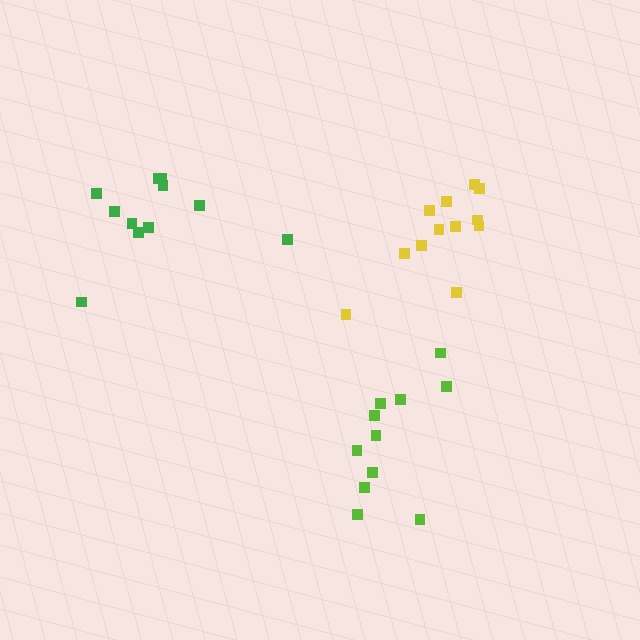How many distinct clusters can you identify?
There are 3 distinct clusters.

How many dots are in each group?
Group 1: 11 dots, Group 2: 12 dots, Group 3: 11 dots (34 total).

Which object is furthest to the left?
The green cluster is leftmost.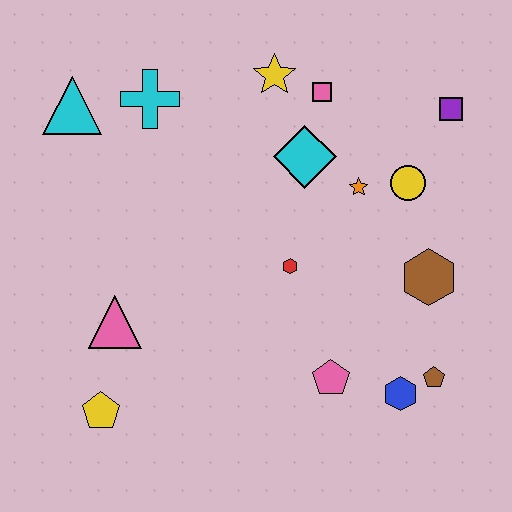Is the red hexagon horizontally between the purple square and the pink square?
No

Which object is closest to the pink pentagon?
The blue hexagon is closest to the pink pentagon.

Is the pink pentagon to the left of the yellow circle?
Yes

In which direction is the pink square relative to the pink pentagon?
The pink square is above the pink pentagon.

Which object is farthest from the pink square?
The yellow pentagon is farthest from the pink square.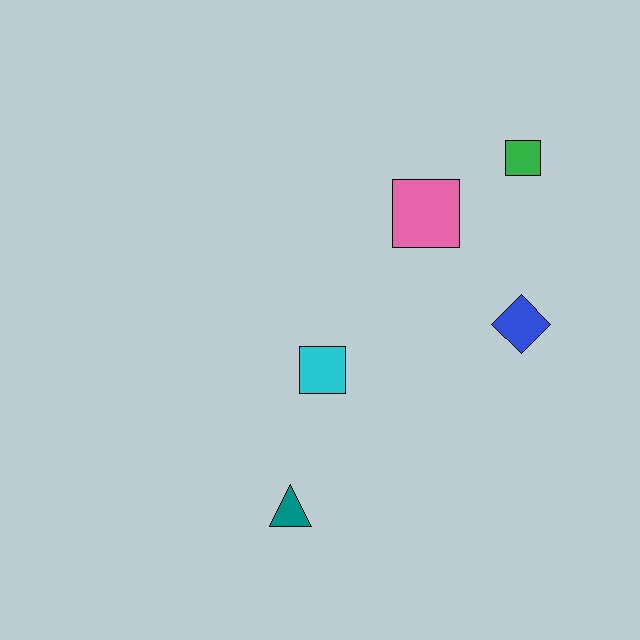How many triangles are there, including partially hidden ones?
There is 1 triangle.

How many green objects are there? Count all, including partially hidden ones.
There is 1 green object.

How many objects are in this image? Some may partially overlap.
There are 5 objects.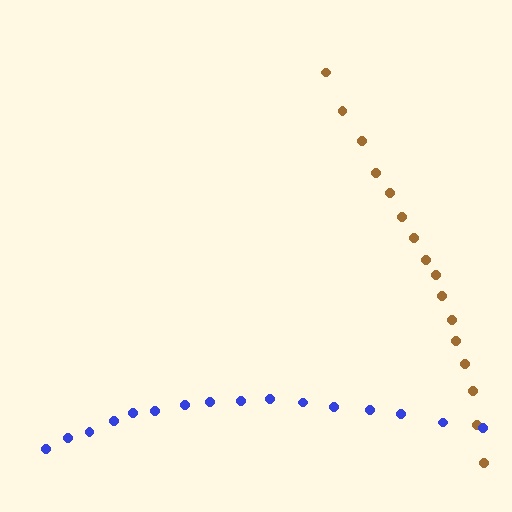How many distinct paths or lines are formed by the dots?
There are 2 distinct paths.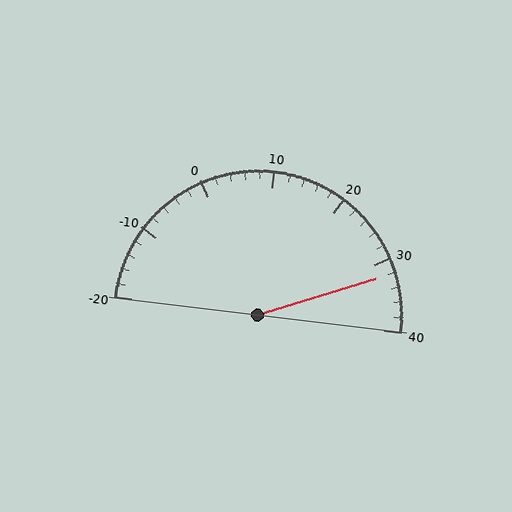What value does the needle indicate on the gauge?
The needle indicates approximately 32.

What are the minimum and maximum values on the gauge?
The gauge ranges from -20 to 40.